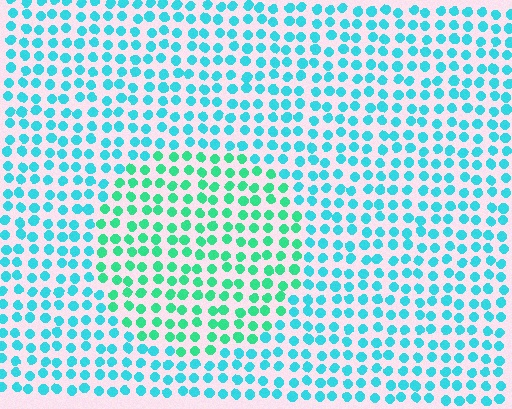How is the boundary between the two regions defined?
The boundary is defined purely by a slight shift in hue (about 34 degrees). Spacing, size, and orientation are identical on both sides.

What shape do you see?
I see a circle.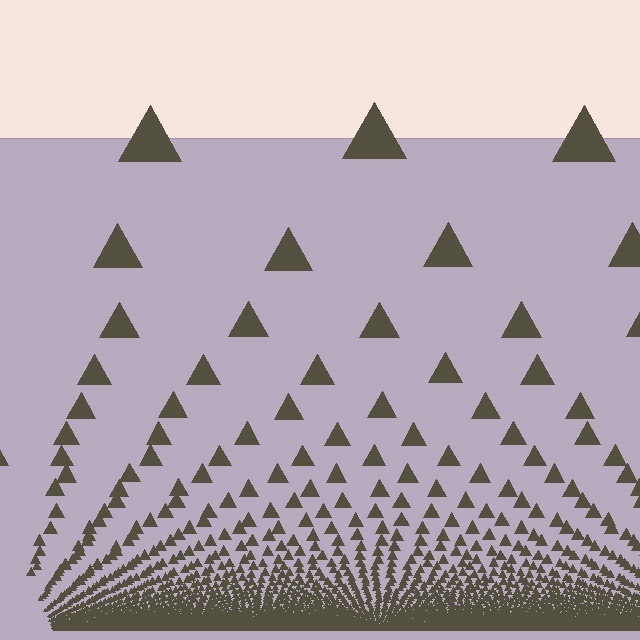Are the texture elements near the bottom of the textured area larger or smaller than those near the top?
Smaller. The gradient is inverted — elements near the bottom are smaller and denser.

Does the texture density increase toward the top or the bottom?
Density increases toward the bottom.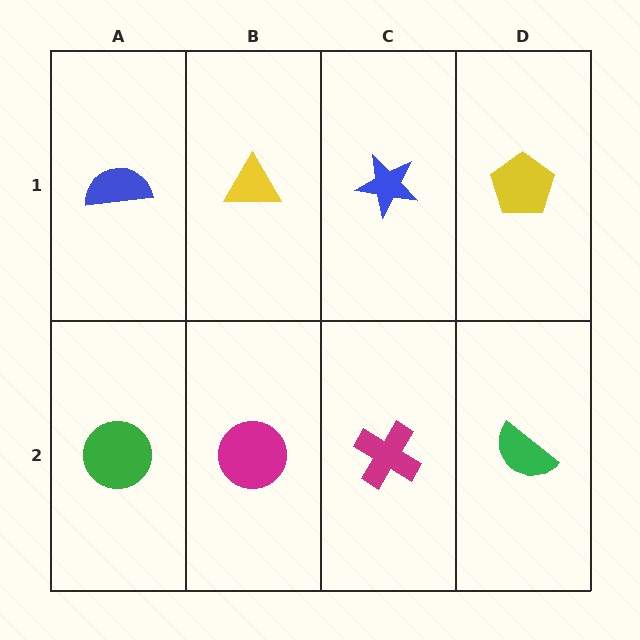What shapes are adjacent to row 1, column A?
A green circle (row 2, column A), a yellow triangle (row 1, column B).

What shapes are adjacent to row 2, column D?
A yellow pentagon (row 1, column D), a magenta cross (row 2, column C).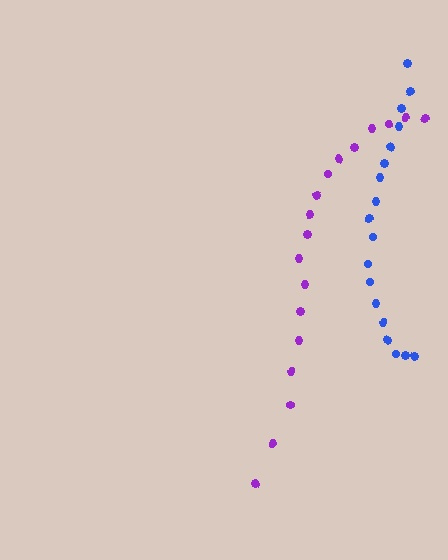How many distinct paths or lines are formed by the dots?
There are 2 distinct paths.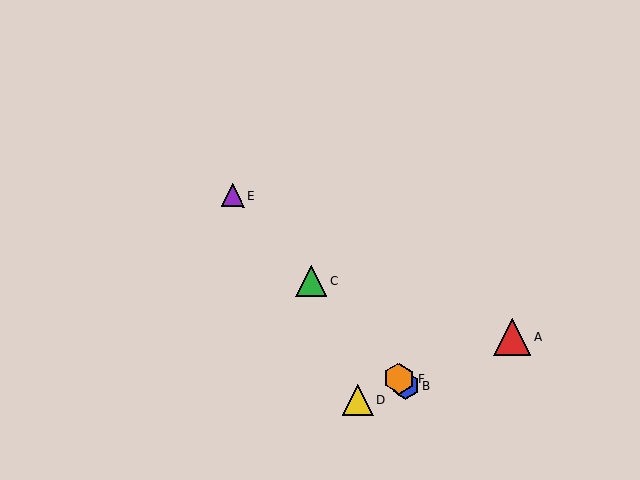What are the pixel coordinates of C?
Object C is at (311, 281).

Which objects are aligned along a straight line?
Objects B, C, E, F are aligned along a straight line.